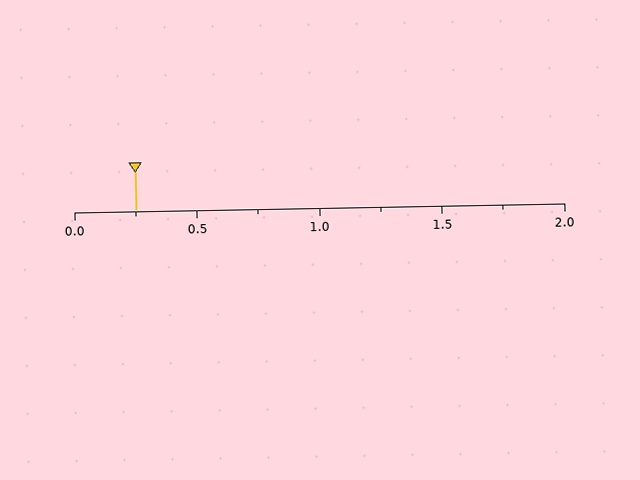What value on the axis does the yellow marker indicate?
The marker indicates approximately 0.25.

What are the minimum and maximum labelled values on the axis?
The axis runs from 0.0 to 2.0.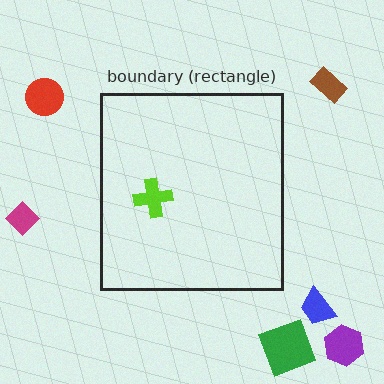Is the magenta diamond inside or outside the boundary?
Outside.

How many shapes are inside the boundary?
1 inside, 6 outside.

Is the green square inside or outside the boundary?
Outside.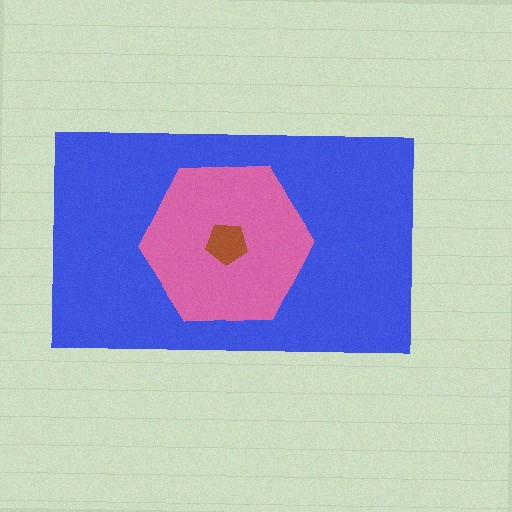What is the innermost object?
The brown pentagon.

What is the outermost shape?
The blue rectangle.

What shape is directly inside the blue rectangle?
The pink hexagon.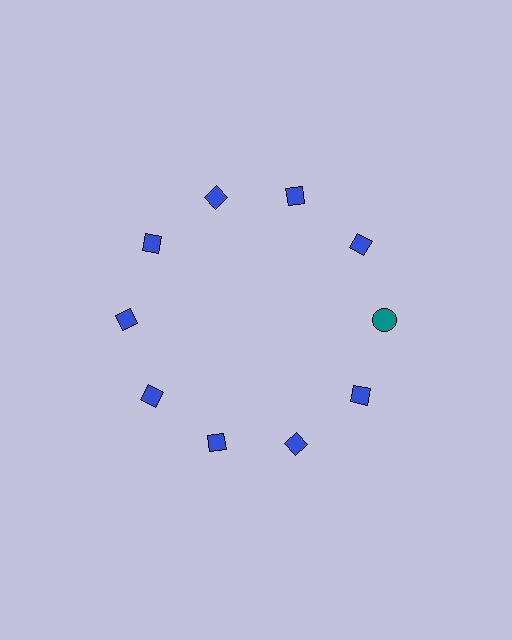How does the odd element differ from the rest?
It differs in both color (teal instead of blue) and shape (circle instead of diamond).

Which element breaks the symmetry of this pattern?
The teal circle at roughly the 3 o'clock position breaks the symmetry. All other shapes are blue diamonds.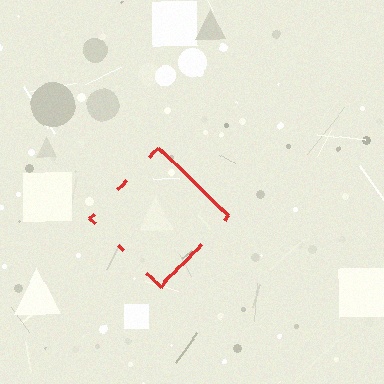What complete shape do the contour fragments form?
The contour fragments form a diamond.